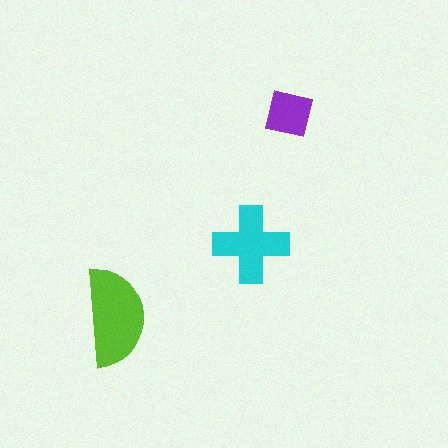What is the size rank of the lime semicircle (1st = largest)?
1st.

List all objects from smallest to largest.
The purple square, the cyan cross, the lime semicircle.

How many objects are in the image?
There are 3 objects in the image.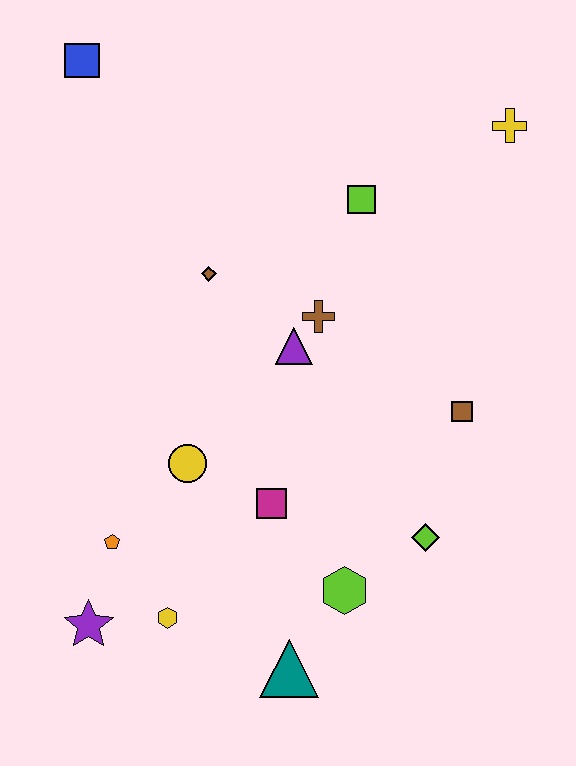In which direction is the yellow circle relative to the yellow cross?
The yellow circle is below the yellow cross.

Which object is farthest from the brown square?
The blue square is farthest from the brown square.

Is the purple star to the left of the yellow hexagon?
Yes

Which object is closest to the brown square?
The lime diamond is closest to the brown square.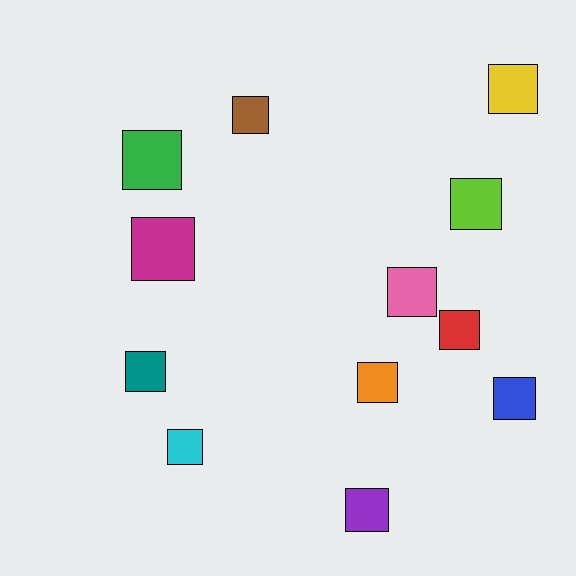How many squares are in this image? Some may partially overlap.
There are 12 squares.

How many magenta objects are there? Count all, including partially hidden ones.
There is 1 magenta object.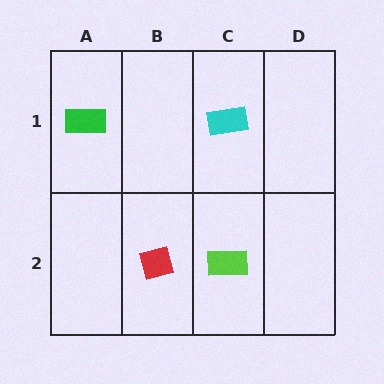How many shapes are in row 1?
2 shapes.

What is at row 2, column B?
A red square.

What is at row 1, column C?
A cyan rectangle.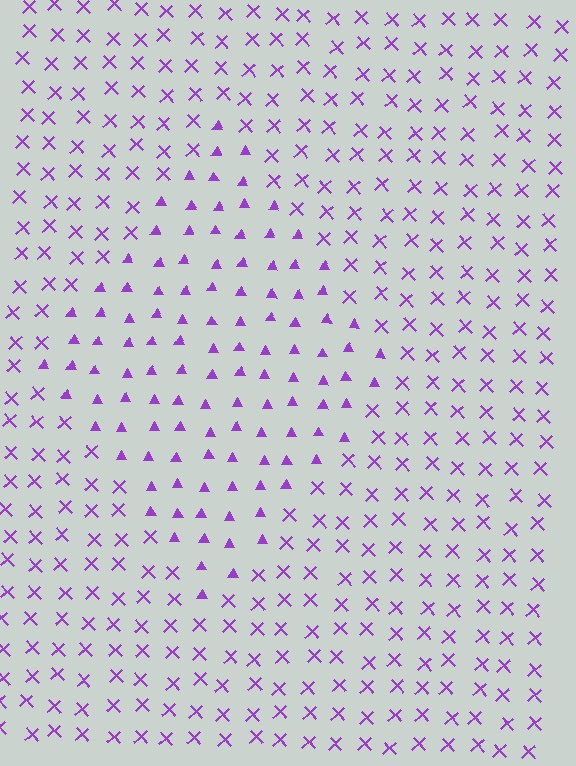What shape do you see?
I see a diamond.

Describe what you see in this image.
The image is filled with small purple elements arranged in a uniform grid. A diamond-shaped region contains triangles, while the surrounding area contains X marks. The boundary is defined purely by the change in element shape.